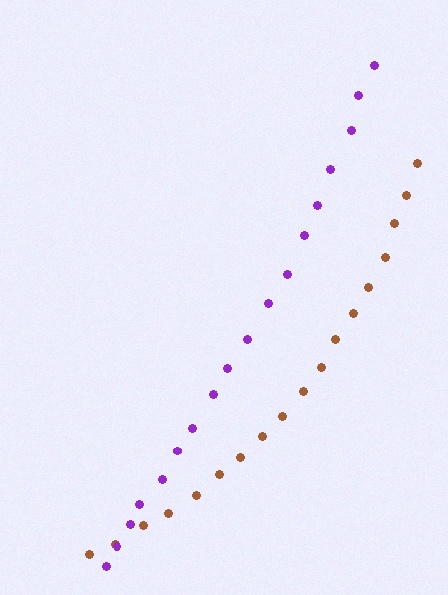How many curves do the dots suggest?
There are 2 distinct paths.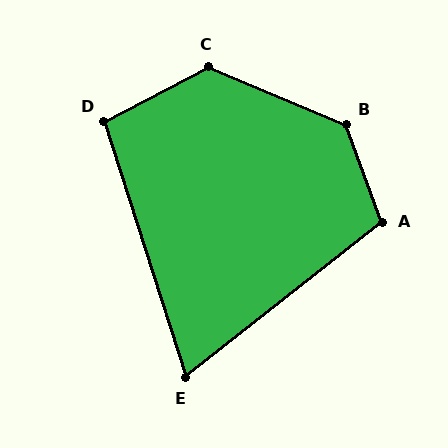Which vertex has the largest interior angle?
B, at approximately 132 degrees.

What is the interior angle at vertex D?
Approximately 100 degrees (obtuse).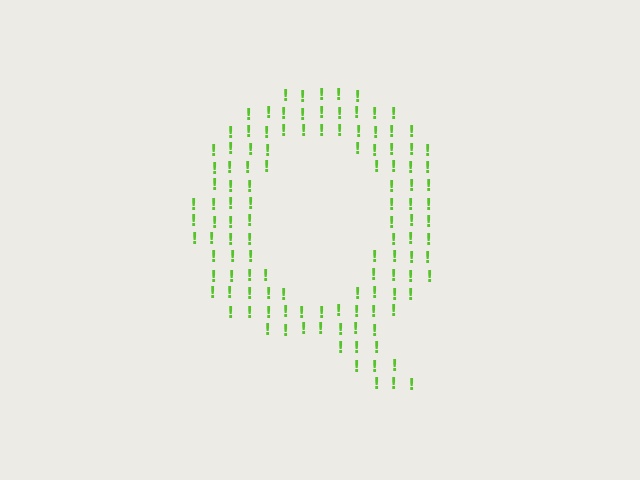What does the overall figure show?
The overall figure shows the letter Q.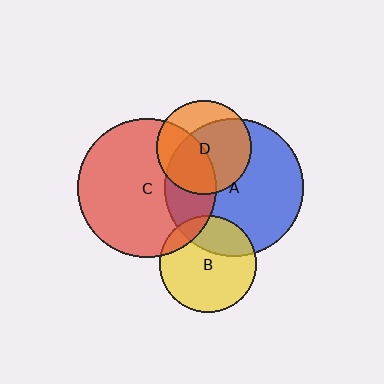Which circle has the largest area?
Circle C (red).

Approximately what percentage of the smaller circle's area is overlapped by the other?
Approximately 25%.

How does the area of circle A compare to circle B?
Approximately 2.0 times.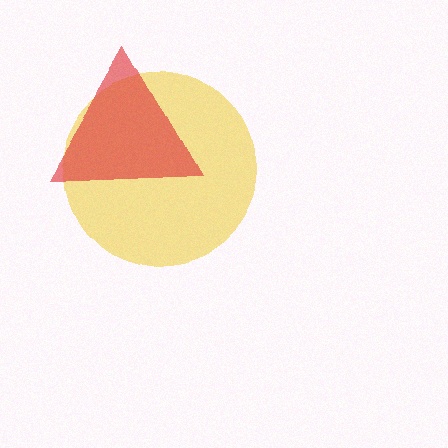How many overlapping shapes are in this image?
There are 2 overlapping shapes in the image.